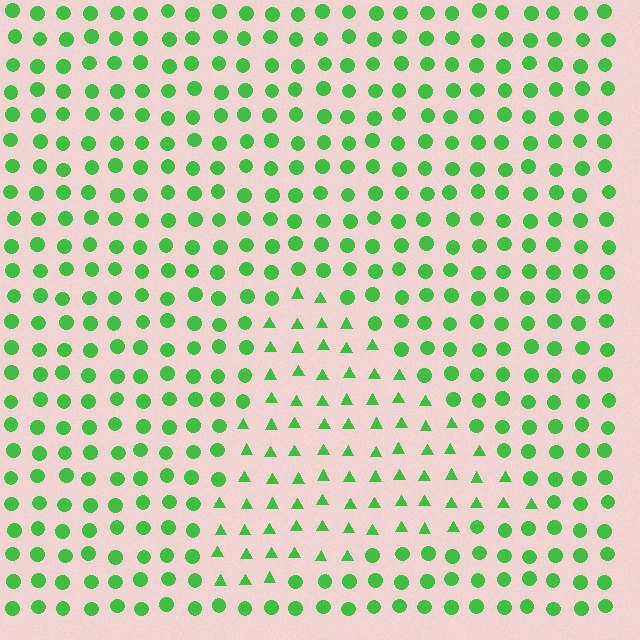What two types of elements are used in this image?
The image uses triangles inside the triangle region and circles outside it.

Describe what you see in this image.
The image is filled with small green elements arranged in a uniform grid. A triangle-shaped region contains triangles, while the surrounding area contains circles. The boundary is defined purely by the change in element shape.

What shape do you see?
I see a triangle.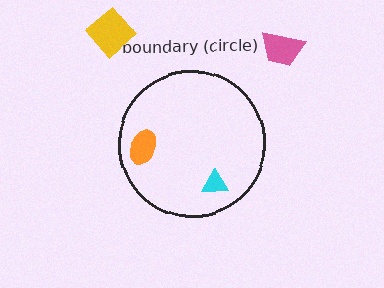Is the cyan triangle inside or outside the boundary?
Inside.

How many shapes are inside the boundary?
2 inside, 2 outside.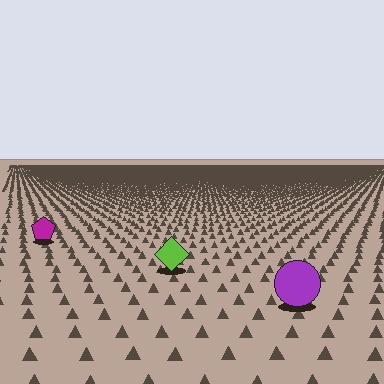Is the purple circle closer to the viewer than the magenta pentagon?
Yes. The purple circle is closer — you can tell from the texture gradient: the ground texture is coarser near it.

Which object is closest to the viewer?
The purple circle is closest. The texture marks near it are larger and more spread out.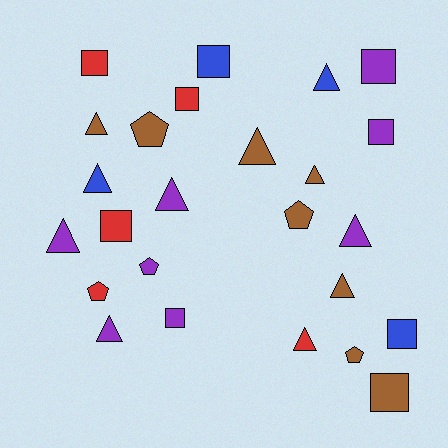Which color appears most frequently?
Purple, with 8 objects.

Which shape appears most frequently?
Triangle, with 11 objects.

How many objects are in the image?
There are 25 objects.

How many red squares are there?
There are 3 red squares.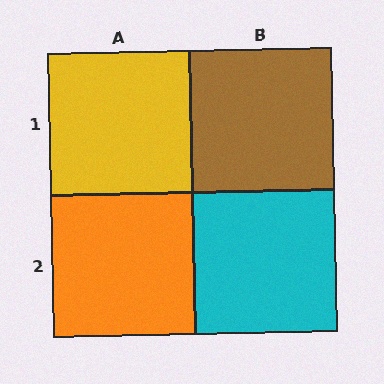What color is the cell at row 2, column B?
Cyan.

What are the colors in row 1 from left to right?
Yellow, brown.